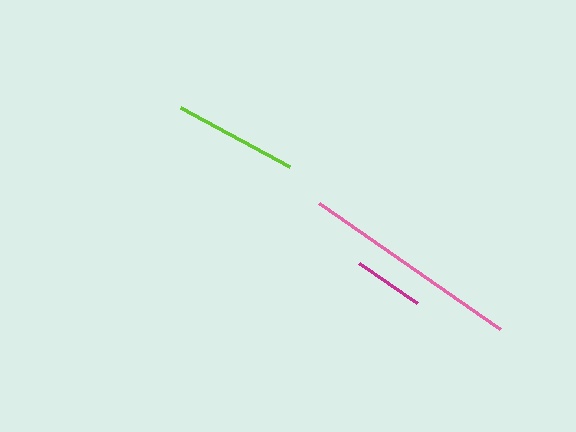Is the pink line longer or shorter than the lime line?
The pink line is longer than the lime line.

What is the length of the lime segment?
The lime segment is approximately 124 pixels long.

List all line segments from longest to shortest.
From longest to shortest: pink, lime, magenta.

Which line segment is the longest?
The pink line is the longest at approximately 221 pixels.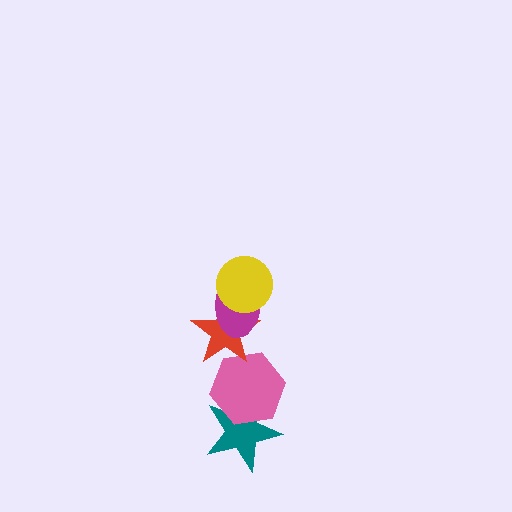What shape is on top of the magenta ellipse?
The yellow circle is on top of the magenta ellipse.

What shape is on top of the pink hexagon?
The red star is on top of the pink hexagon.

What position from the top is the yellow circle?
The yellow circle is 1st from the top.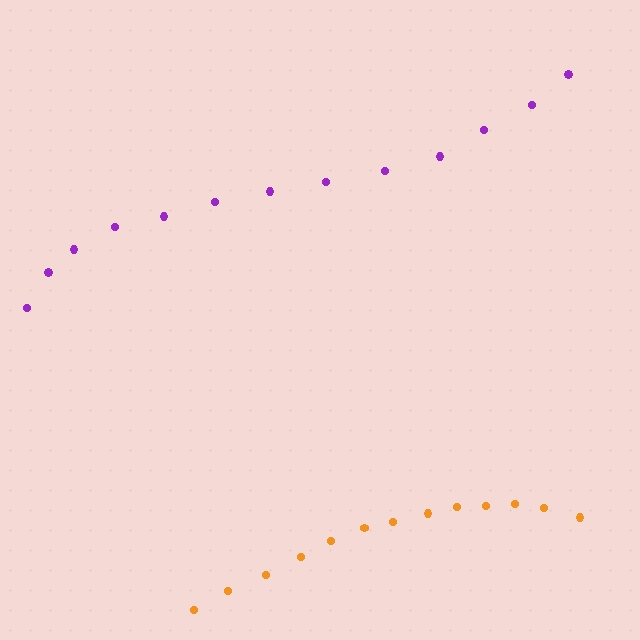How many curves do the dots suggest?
There are 2 distinct paths.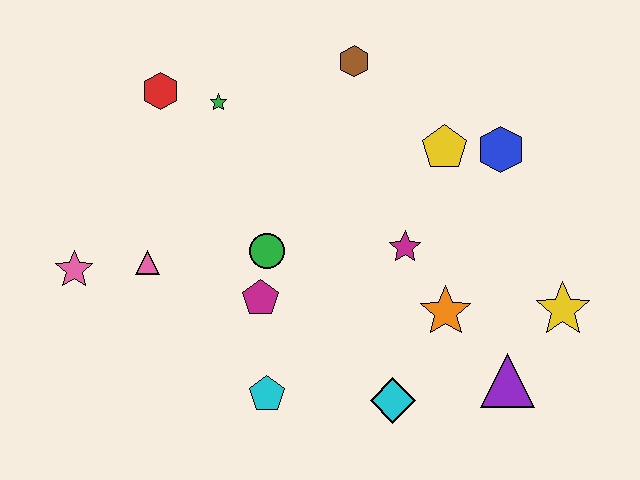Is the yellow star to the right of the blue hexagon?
Yes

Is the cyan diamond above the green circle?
No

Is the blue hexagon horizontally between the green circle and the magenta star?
No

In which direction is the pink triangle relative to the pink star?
The pink triangle is to the right of the pink star.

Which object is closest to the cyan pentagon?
The magenta pentagon is closest to the cyan pentagon.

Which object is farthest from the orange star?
The pink star is farthest from the orange star.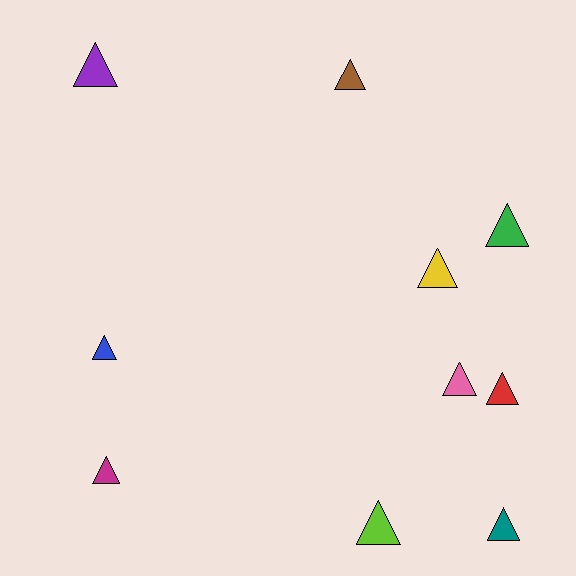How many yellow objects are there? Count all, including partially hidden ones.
There is 1 yellow object.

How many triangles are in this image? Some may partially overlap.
There are 10 triangles.